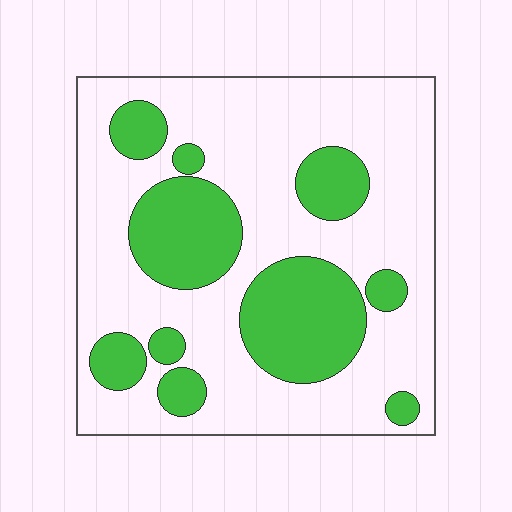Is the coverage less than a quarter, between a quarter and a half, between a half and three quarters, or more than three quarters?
Between a quarter and a half.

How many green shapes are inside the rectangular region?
10.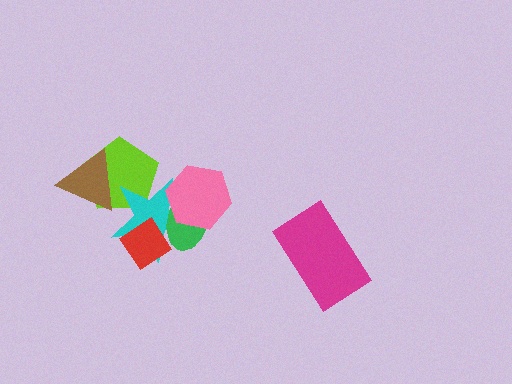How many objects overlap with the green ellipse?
3 objects overlap with the green ellipse.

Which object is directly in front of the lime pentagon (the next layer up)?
The cyan star is directly in front of the lime pentagon.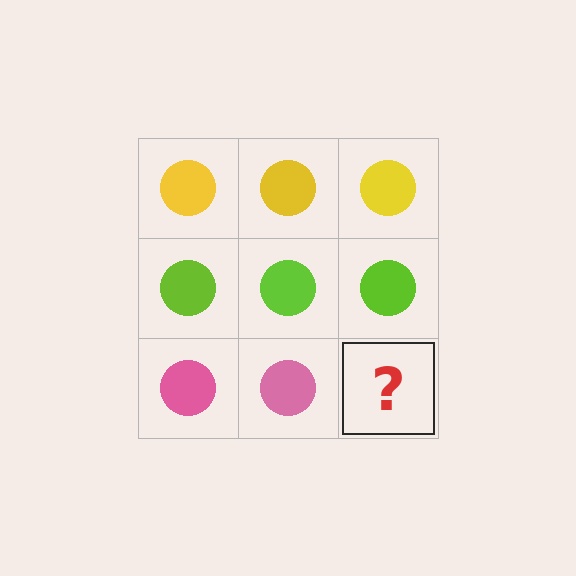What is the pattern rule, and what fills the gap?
The rule is that each row has a consistent color. The gap should be filled with a pink circle.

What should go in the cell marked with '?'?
The missing cell should contain a pink circle.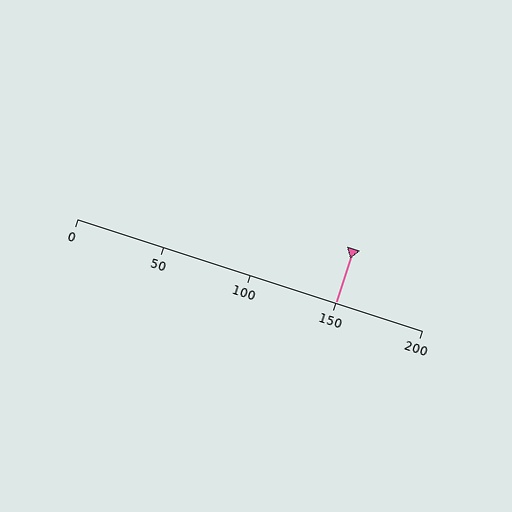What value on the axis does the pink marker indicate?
The marker indicates approximately 150.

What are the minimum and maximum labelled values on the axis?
The axis runs from 0 to 200.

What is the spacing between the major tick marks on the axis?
The major ticks are spaced 50 apart.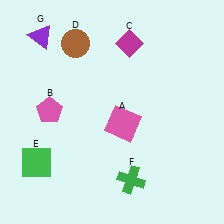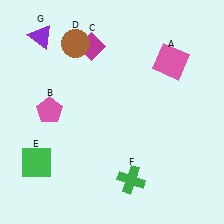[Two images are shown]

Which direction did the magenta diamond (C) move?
The magenta diamond (C) moved left.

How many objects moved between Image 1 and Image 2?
2 objects moved between the two images.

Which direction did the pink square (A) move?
The pink square (A) moved up.